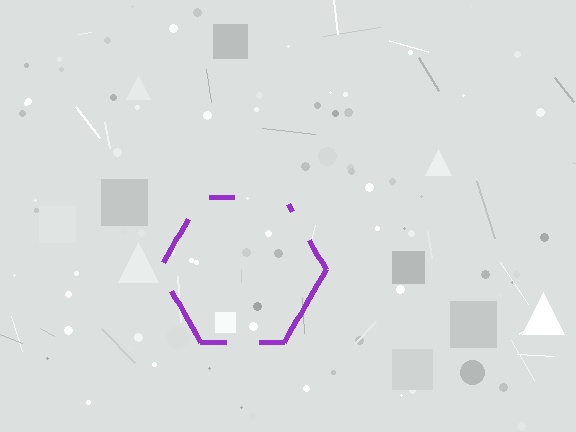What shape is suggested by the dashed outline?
The dashed outline suggests a hexagon.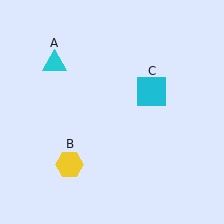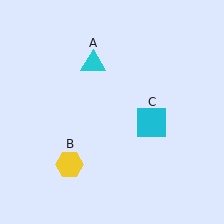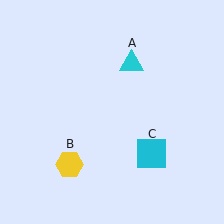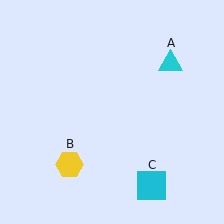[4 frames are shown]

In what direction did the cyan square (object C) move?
The cyan square (object C) moved down.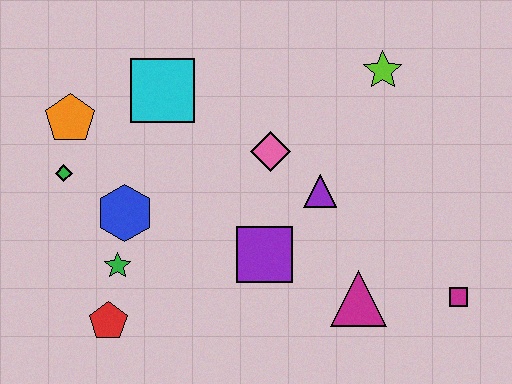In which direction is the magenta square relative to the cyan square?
The magenta square is to the right of the cyan square.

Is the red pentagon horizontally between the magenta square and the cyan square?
No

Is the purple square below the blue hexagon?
Yes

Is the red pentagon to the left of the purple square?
Yes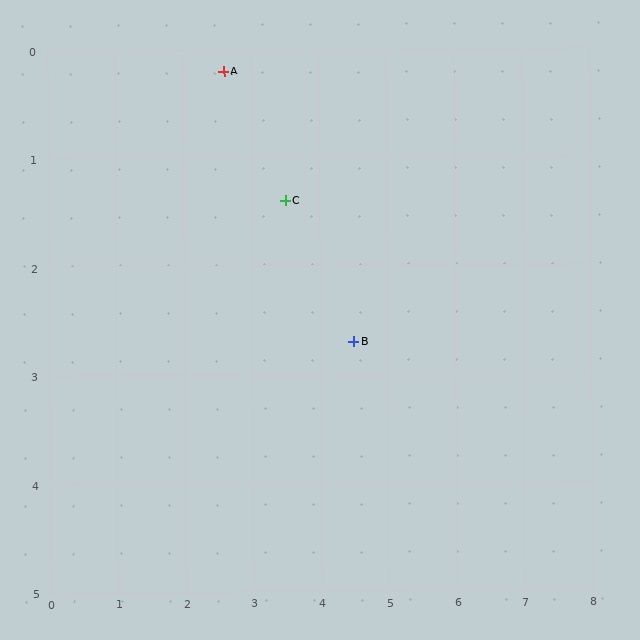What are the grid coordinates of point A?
Point A is at approximately (2.6, 0.2).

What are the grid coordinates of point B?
Point B is at approximately (4.5, 2.7).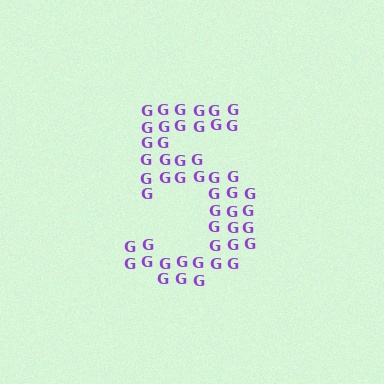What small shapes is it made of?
It is made of small letter G's.